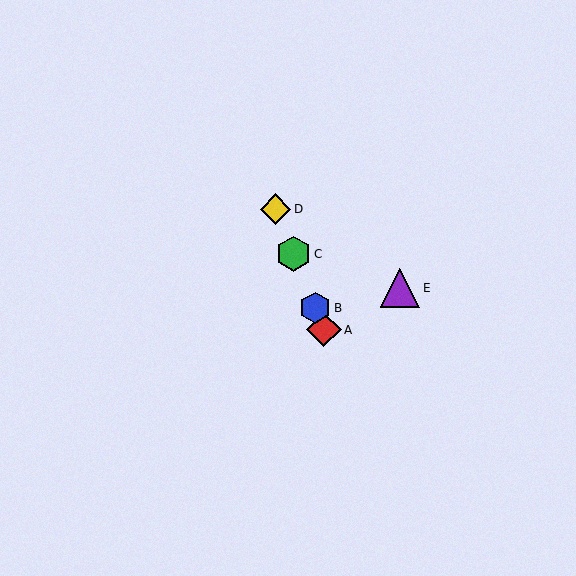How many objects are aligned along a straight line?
4 objects (A, B, C, D) are aligned along a straight line.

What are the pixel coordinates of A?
Object A is at (324, 330).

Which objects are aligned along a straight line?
Objects A, B, C, D are aligned along a straight line.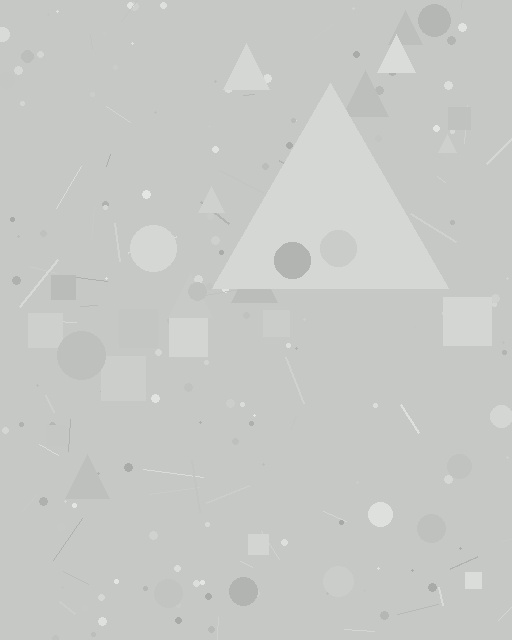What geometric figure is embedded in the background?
A triangle is embedded in the background.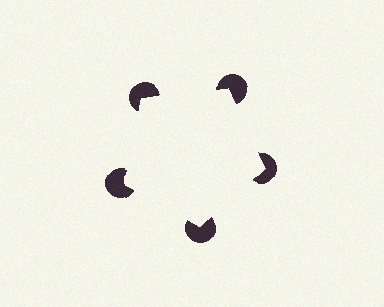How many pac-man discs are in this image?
There are 5 — one at each vertex of the illusory pentagon.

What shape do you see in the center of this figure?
An illusory pentagon — its edges are inferred from the aligned wedge cuts in the pac-man discs, not physically drawn.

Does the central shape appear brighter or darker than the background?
It typically appears slightly brighter than the background, even though no actual brightness change is drawn.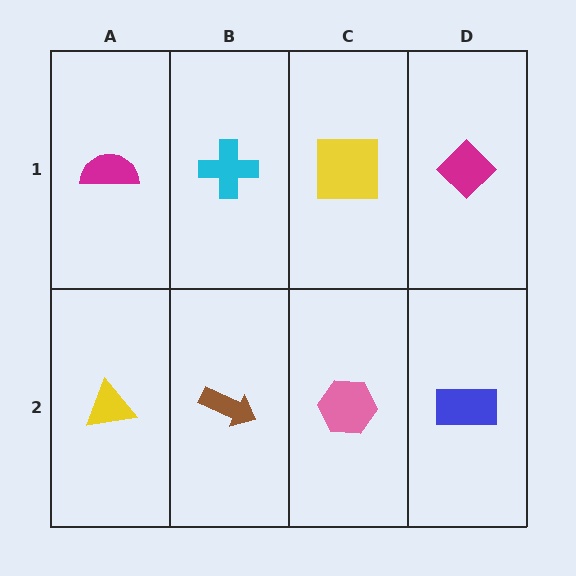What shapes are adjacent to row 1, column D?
A blue rectangle (row 2, column D), a yellow square (row 1, column C).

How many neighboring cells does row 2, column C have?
3.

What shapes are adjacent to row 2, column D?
A magenta diamond (row 1, column D), a pink hexagon (row 2, column C).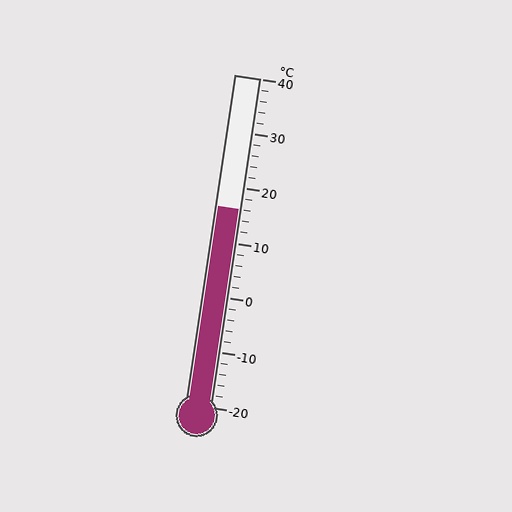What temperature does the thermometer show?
The thermometer shows approximately 16°C.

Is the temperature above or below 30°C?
The temperature is below 30°C.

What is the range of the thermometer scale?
The thermometer scale ranges from -20°C to 40°C.